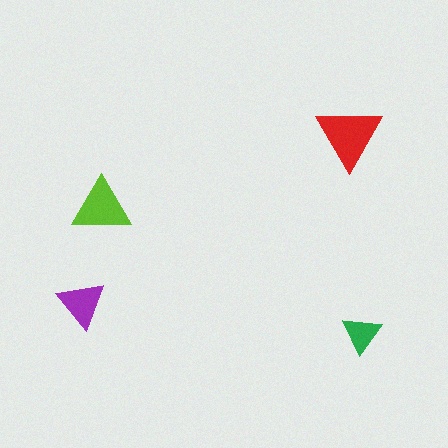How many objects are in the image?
There are 4 objects in the image.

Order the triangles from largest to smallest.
the red one, the lime one, the purple one, the green one.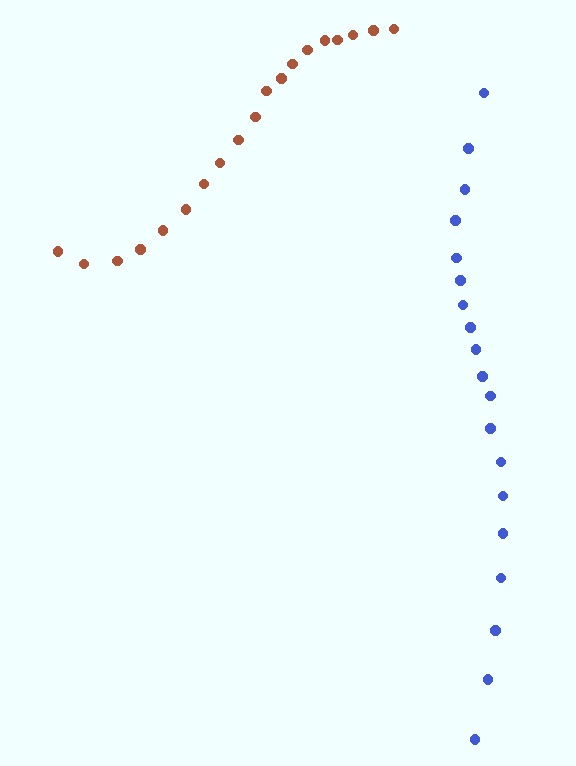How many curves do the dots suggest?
There are 2 distinct paths.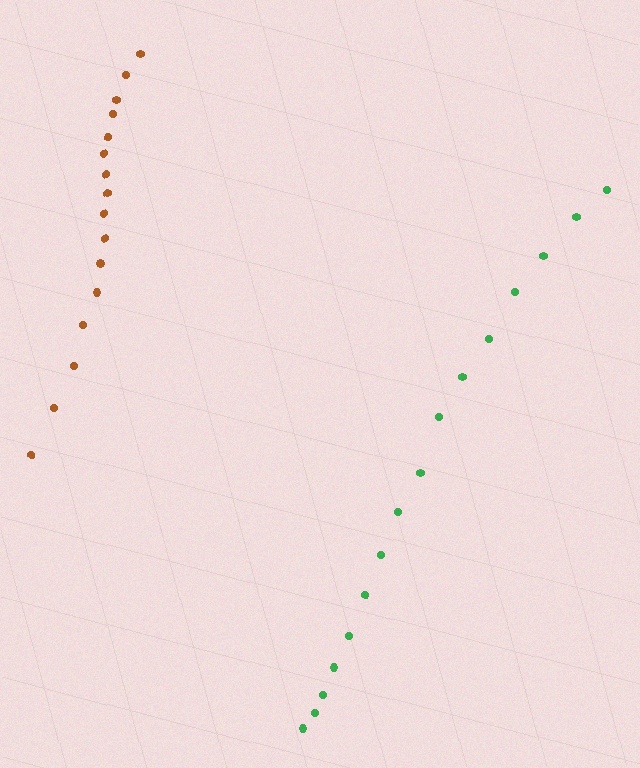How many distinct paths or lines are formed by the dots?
There are 2 distinct paths.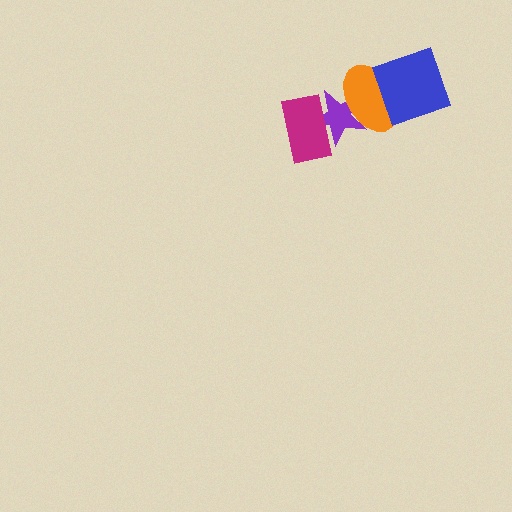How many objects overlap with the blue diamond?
1 object overlaps with the blue diamond.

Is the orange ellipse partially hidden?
Yes, it is partially covered by another shape.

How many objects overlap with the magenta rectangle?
1 object overlaps with the magenta rectangle.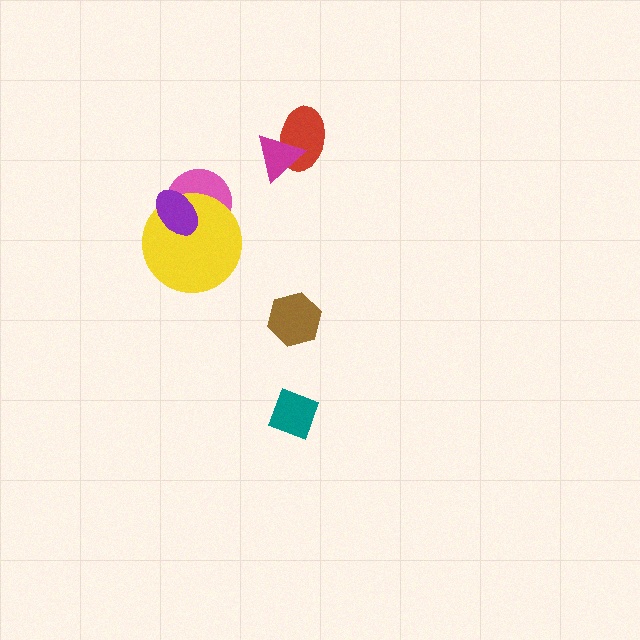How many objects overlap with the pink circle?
2 objects overlap with the pink circle.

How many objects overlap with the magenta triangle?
1 object overlaps with the magenta triangle.